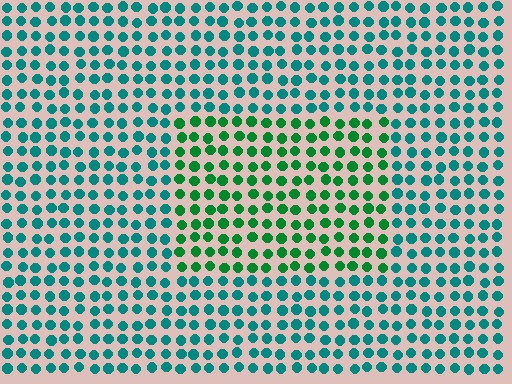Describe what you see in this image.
The image is filled with small teal elements in a uniform arrangement. A rectangle-shaped region is visible where the elements are tinted to a slightly different hue, forming a subtle color boundary.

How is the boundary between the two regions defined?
The boundary is defined purely by a slight shift in hue (about 38 degrees). Spacing, size, and orientation are identical on both sides.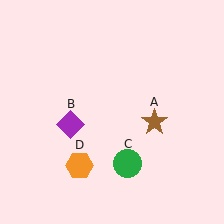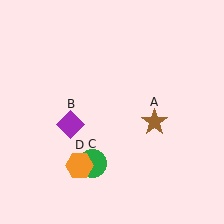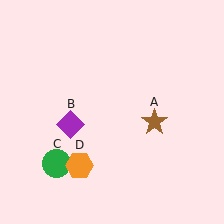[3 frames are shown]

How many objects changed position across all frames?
1 object changed position: green circle (object C).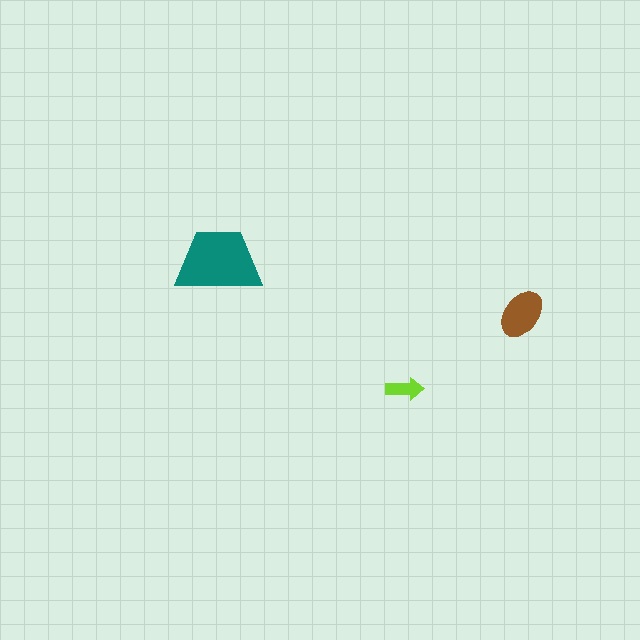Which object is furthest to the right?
The brown ellipse is rightmost.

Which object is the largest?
The teal trapezoid.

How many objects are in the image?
There are 3 objects in the image.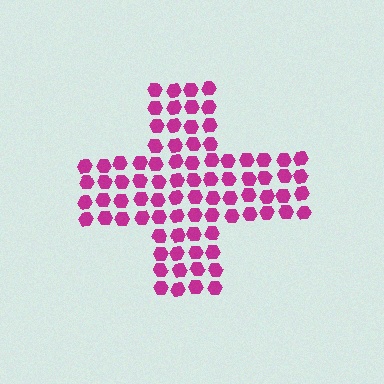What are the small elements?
The small elements are hexagons.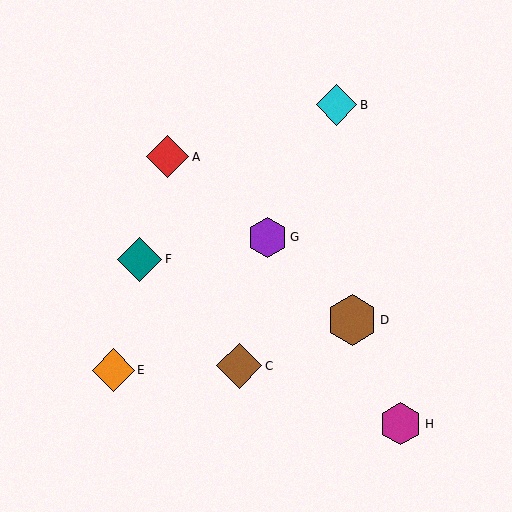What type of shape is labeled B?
Shape B is a cyan diamond.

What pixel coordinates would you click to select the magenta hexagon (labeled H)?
Click at (401, 424) to select the magenta hexagon H.